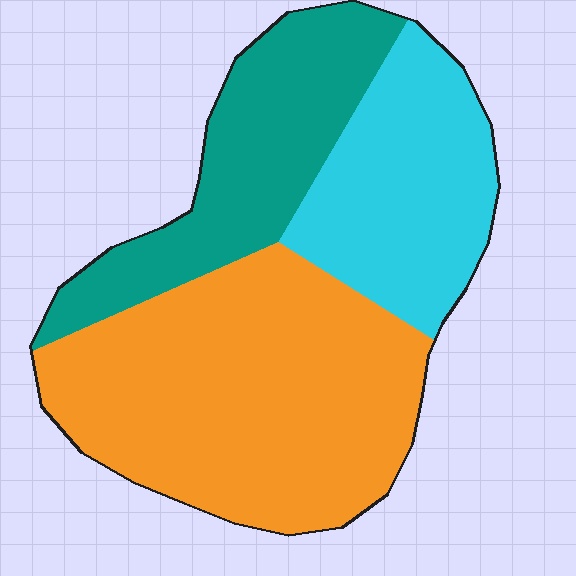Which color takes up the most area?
Orange, at roughly 50%.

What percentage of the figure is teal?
Teal covers 26% of the figure.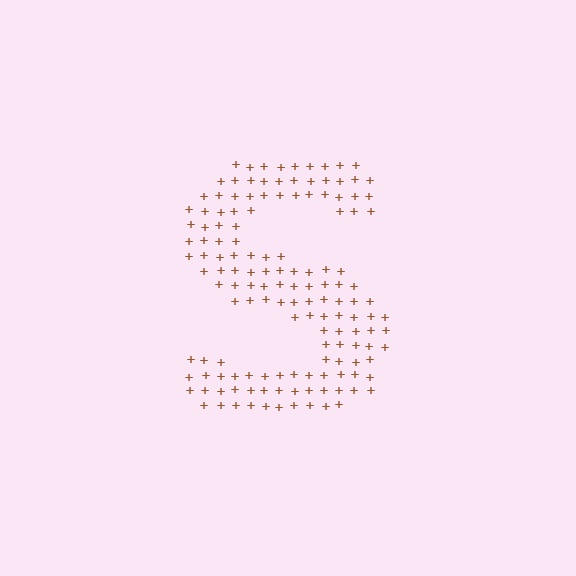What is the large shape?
The large shape is the letter S.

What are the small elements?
The small elements are plus signs.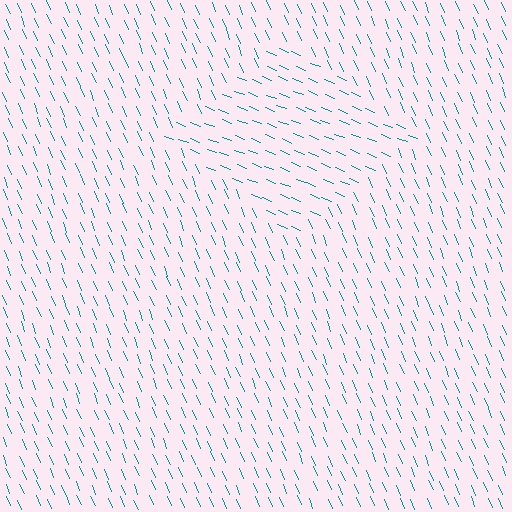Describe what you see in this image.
The image is filled with small teal line segments. A diamond region in the image has lines oriented differently from the surrounding lines, creating a visible texture boundary.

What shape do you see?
I see a diamond.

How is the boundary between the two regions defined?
The boundary is defined purely by a change in line orientation (approximately 45 degrees difference). All lines are the same color and thickness.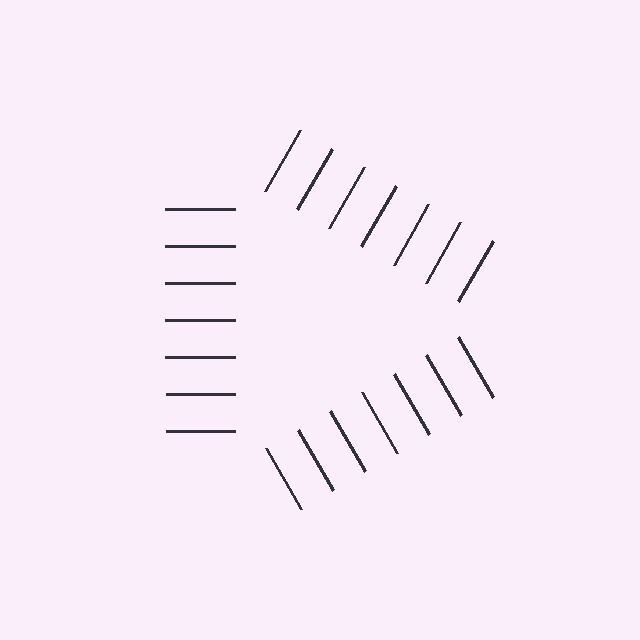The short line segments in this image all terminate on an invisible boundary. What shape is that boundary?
An illusory triangle — the line segments terminate on its edges but no continuous stroke is drawn.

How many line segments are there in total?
21 — 7 along each of the 3 edges.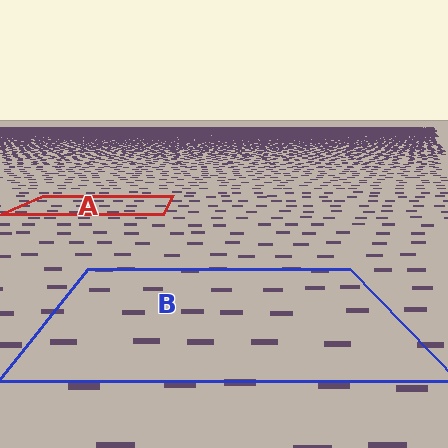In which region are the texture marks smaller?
The texture marks are smaller in region A, because it is farther away.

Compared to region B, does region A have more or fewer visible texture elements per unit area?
Region A has more texture elements per unit area — they are packed more densely because it is farther away.